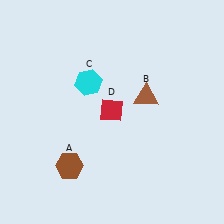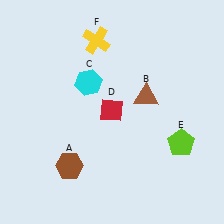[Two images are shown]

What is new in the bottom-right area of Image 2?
A lime pentagon (E) was added in the bottom-right area of Image 2.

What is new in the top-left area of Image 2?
A yellow cross (F) was added in the top-left area of Image 2.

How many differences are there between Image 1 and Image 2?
There are 2 differences between the two images.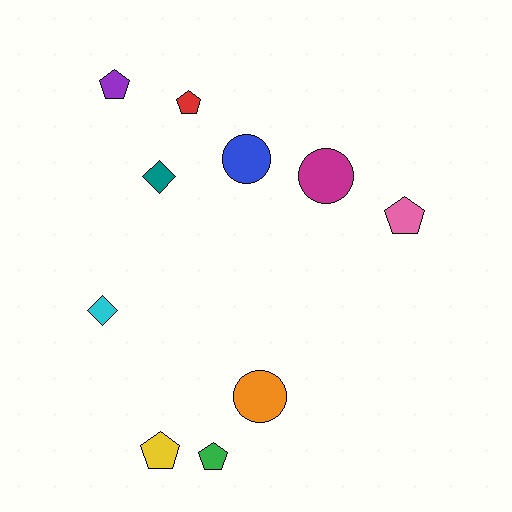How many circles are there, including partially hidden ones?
There are 3 circles.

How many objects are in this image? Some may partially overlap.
There are 10 objects.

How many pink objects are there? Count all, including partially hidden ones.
There is 1 pink object.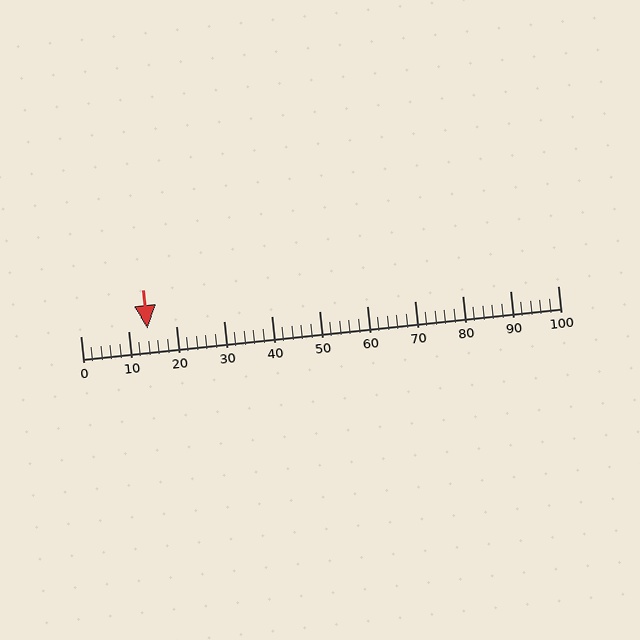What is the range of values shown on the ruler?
The ruler shows values from 0 to 100.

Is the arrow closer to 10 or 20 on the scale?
The arrow is closer to 10.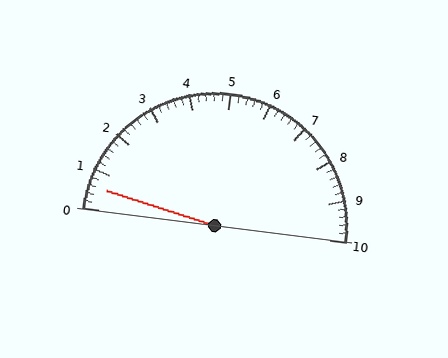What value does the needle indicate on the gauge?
The needle indicates approximately 0.6.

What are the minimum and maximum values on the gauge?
The gauge ranges from 0 to 10.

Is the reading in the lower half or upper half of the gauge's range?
The reading is in the lower half of the range (0 to 10).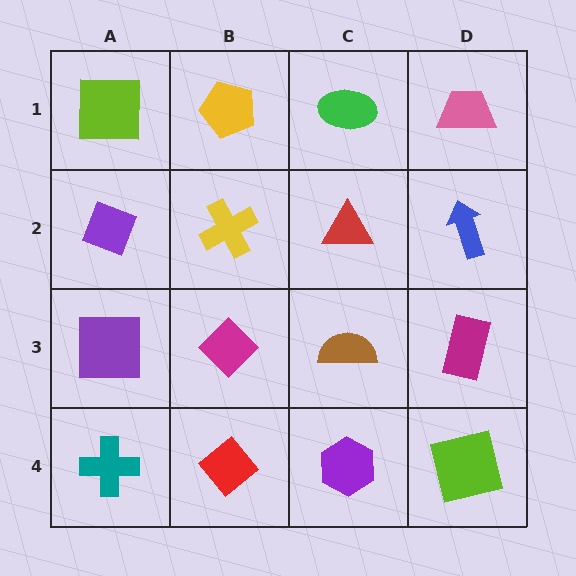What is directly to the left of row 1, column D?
A green ellipse.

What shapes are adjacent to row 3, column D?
A blue arrow (row 2, column D), a lime square (row 4, column D), a brown semicircle (row 3, column C).